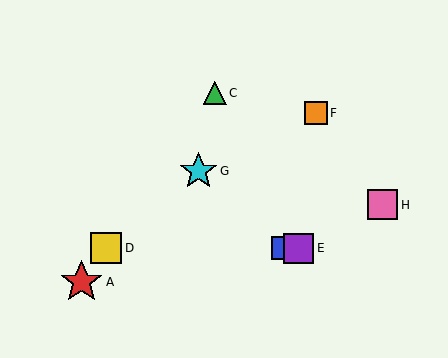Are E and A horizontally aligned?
No, E is at y≈248 and A is at y≈282.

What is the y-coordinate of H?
Object H is at y≈205.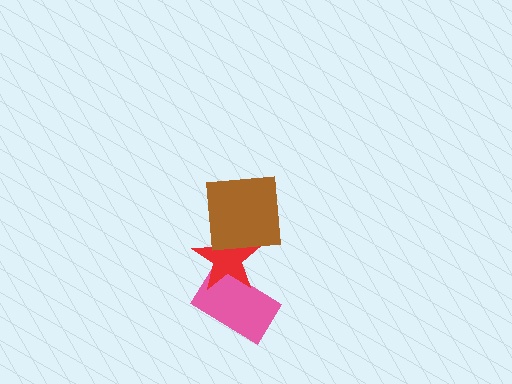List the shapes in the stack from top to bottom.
From top to bottom: the brown square, the red star, the pink rectangle.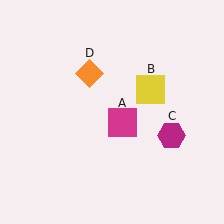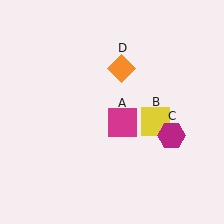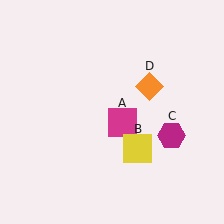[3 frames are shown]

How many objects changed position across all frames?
2 objects changed position: yellow square (object B), orange diamond (object D).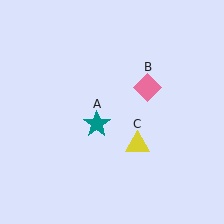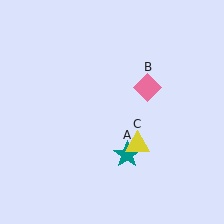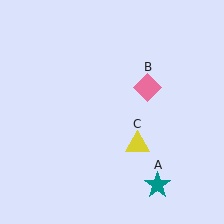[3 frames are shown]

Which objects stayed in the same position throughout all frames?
Pink diamond (object B) and yellow triangle (object C) remained stationary.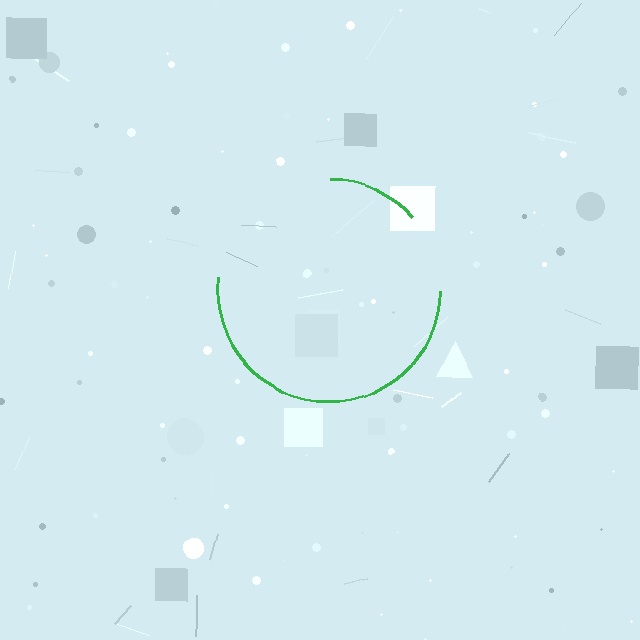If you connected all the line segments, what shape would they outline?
They would outline a circle.